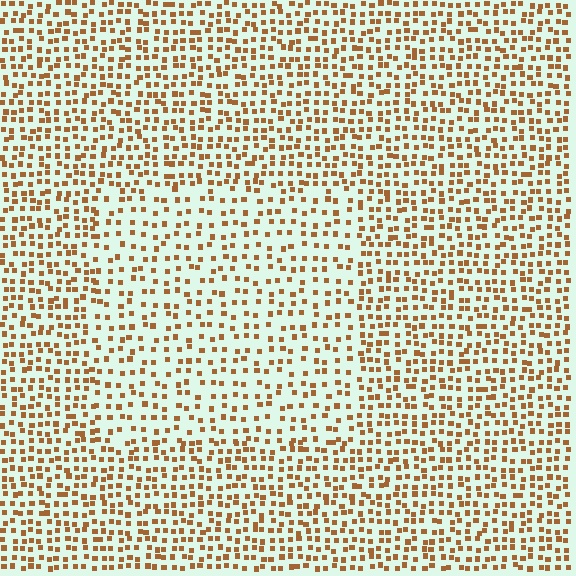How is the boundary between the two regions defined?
The boundary is defined by a change in element density (approximately 1.6x ratio). All elements are the same color, size, and shape.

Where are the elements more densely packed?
The elements are more densely packed outside the rectangle boundary.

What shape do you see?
I see a rectangle.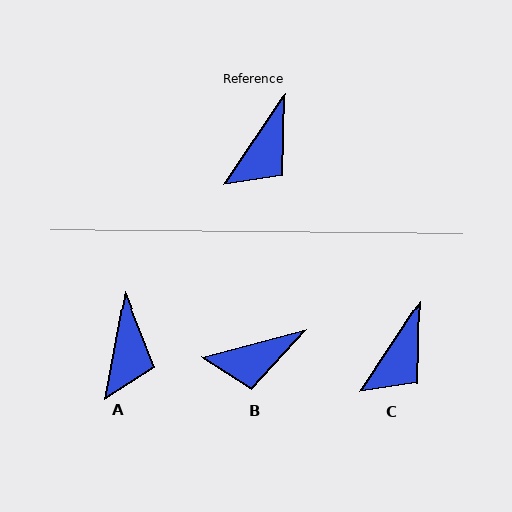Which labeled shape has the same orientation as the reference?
C.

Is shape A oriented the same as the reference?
No, it is off by about 23 degrees.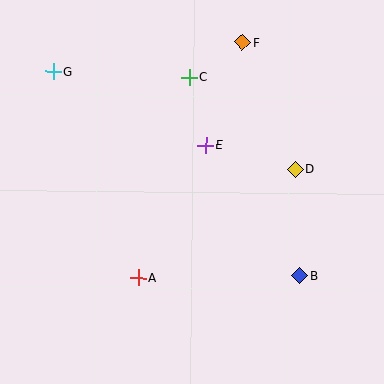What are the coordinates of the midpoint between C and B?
The midpoint between C and B is at (245, 177).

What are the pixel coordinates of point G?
Point G is at (53, 71).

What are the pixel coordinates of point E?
Point E is at (206, 145).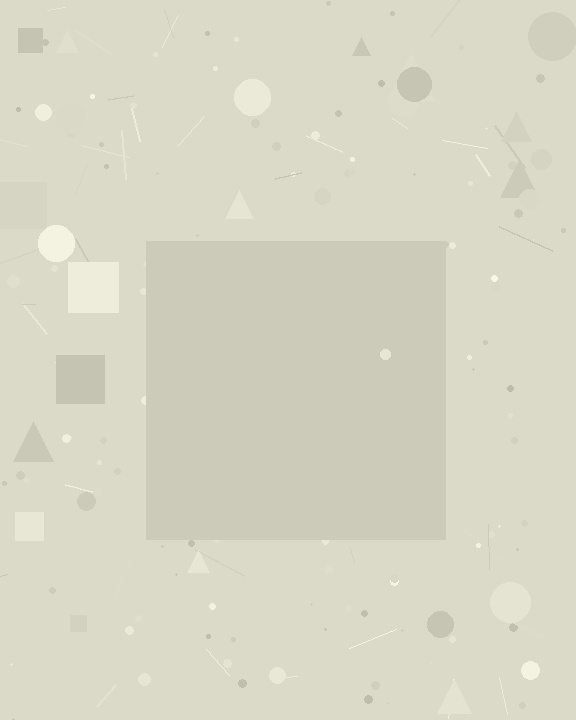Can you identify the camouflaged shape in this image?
The camouflaged shape is a square.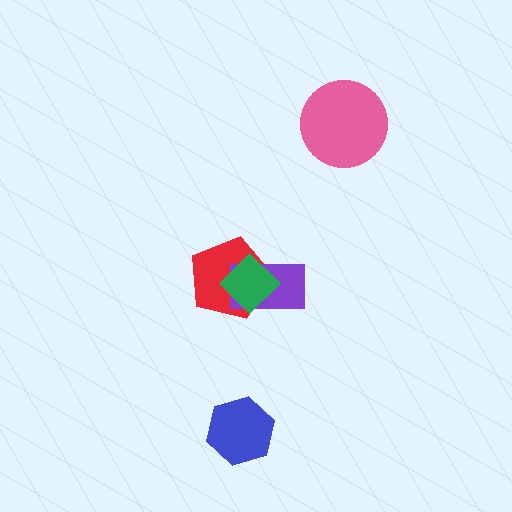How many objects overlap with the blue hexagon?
0 objects overlap with the blue hexagon.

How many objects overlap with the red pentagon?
2 objects overlap with the red pentagon.